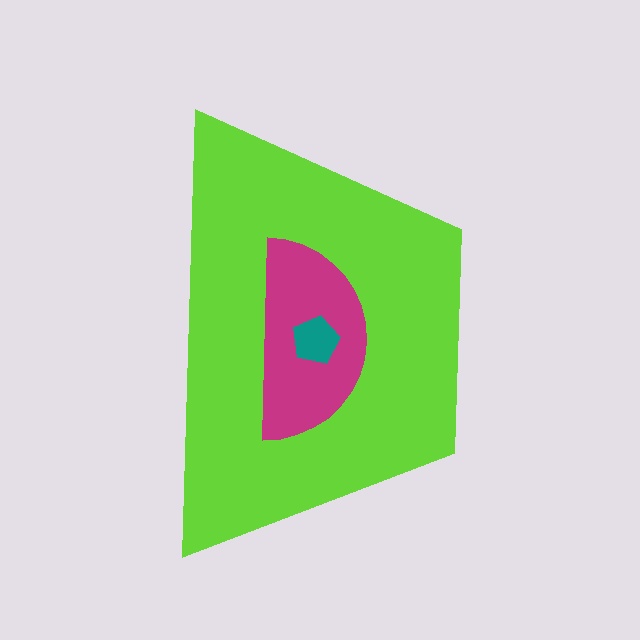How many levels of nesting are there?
3.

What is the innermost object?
The teal pentagon.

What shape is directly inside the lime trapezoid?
The magenta semicircle.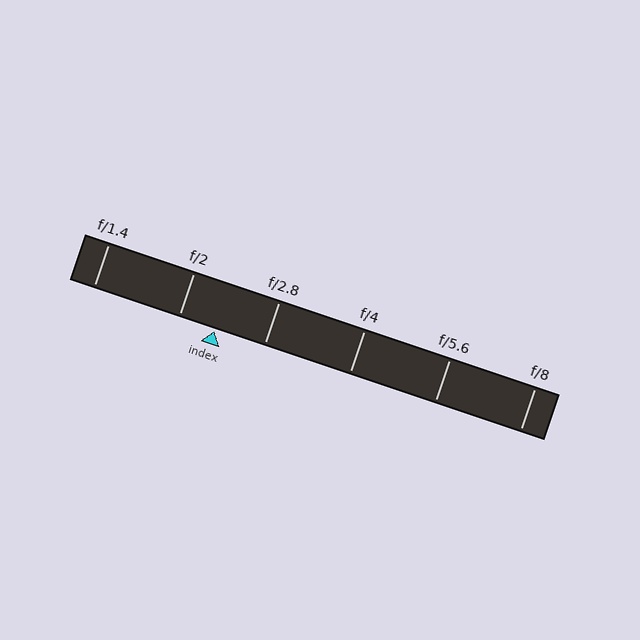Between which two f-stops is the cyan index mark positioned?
The index mark is between f/2 and f/2.8.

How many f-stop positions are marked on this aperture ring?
There are 6 f-stop positions marked.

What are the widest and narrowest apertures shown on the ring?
The widest aperture shown is f/1.4 and the narrowest is f/8.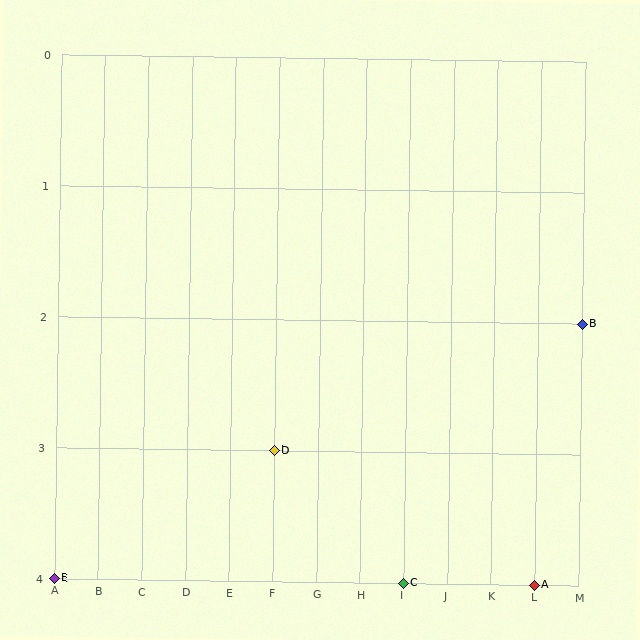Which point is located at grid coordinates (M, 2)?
Point B is at (M, 2).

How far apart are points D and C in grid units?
Points D and C are 3 columns and 1 row apart (about 3.2 grid units diagonally).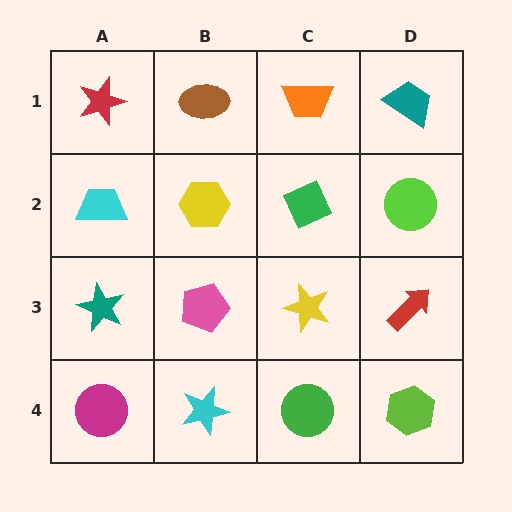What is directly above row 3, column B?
A yellow hexagon.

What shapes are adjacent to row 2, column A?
A red star (row 1, column A), a teal star (row 3, column A), a yellow hexagon (row 2, column B).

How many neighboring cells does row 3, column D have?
3.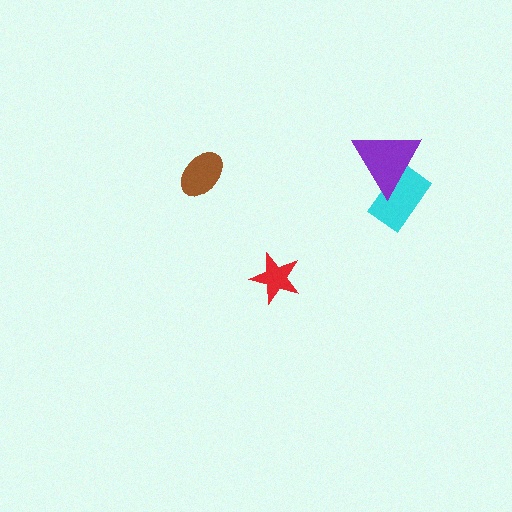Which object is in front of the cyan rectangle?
The purple triangle is in front of the cyan rectangle.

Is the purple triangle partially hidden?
No, no other shape covers it.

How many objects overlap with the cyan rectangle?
1 object overlaps with the cyan rectangle.